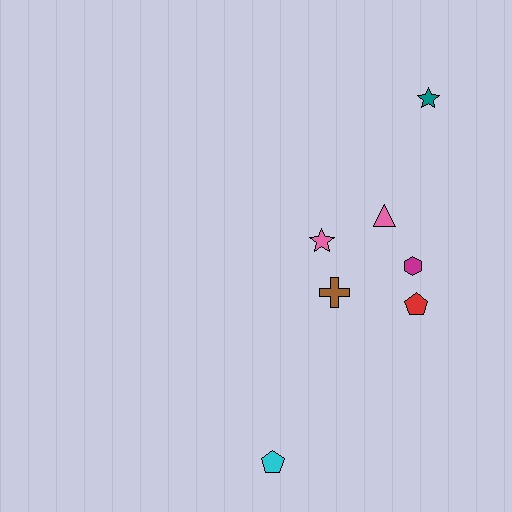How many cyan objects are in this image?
There is 1 cyan object.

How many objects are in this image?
There are 7 objects.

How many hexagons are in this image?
There is 1 hexagon.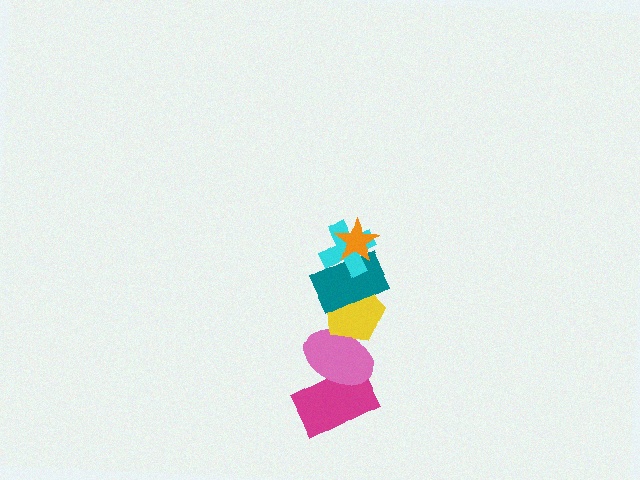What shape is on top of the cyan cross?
The orange star is on top of the cyan cross.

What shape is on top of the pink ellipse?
The yellow pentagon is on top of the pink ellipse.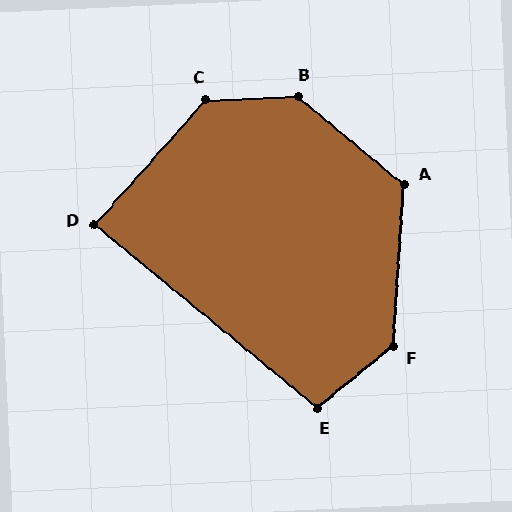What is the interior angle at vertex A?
Approximately 126 degrees (obtuse).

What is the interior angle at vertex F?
Approximately 133 degrees (obtuse).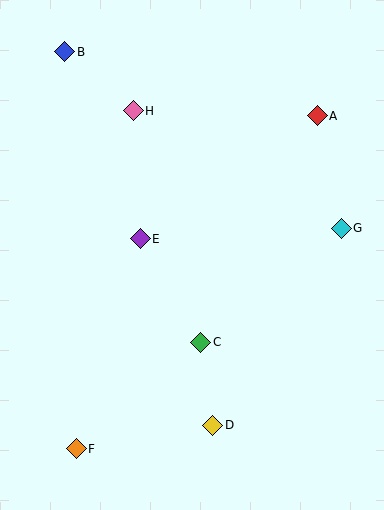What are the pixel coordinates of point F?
Point F is at (76, 449).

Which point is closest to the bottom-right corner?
Point D is closest to the bottom-right corner.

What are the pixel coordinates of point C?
Point C is at (201, 342).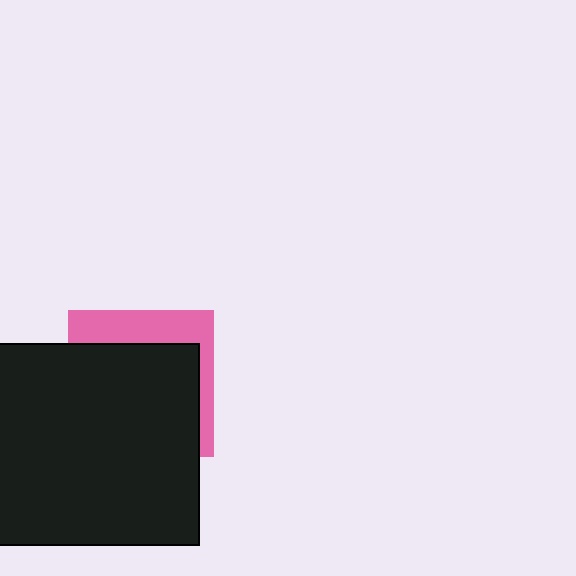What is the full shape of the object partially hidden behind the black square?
The partially hidden object is a pink square.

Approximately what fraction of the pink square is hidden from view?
Roughly 70% of the pink square is hidden behind the black square.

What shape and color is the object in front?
The object in front is a black square.